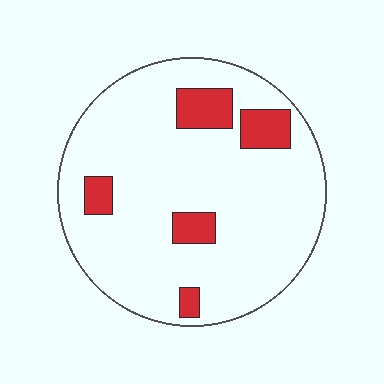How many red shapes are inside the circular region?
5.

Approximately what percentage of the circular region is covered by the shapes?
Approximately 15%.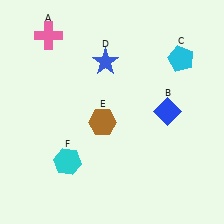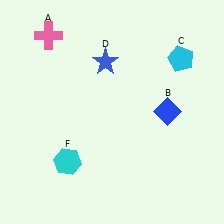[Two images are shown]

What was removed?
The brown hexagon (E) was removed in Image 2.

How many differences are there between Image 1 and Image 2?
There is 1 difference between the two images.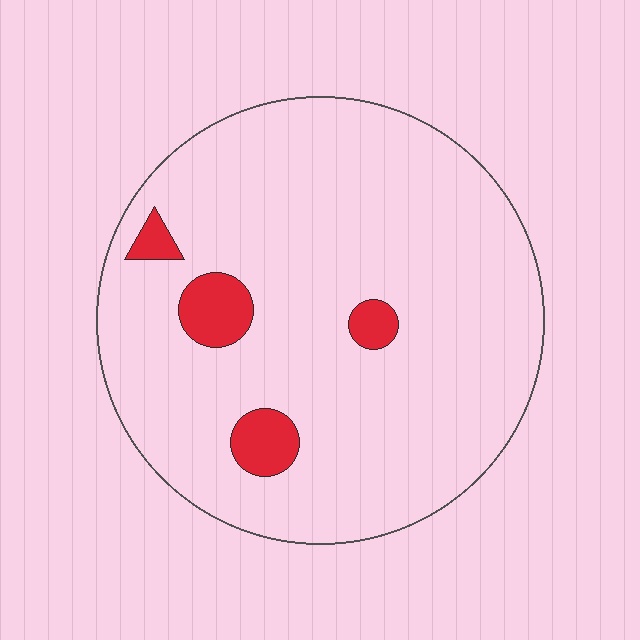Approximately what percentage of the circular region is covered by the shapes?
Approximately 10%.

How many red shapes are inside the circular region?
4.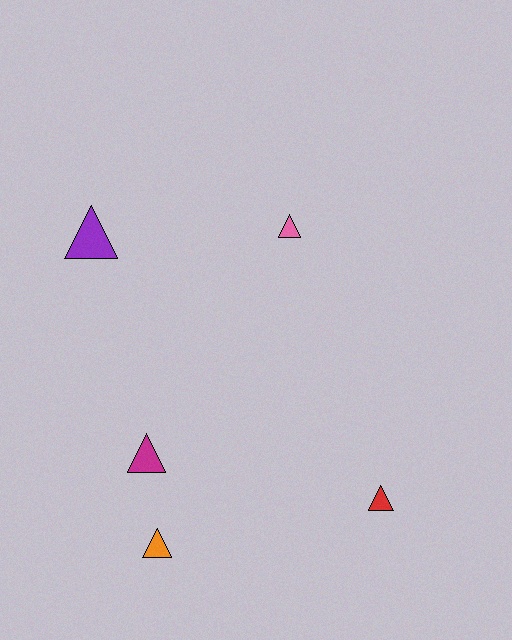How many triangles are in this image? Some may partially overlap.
There are 5 triangles.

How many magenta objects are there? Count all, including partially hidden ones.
There is 1 magenta object.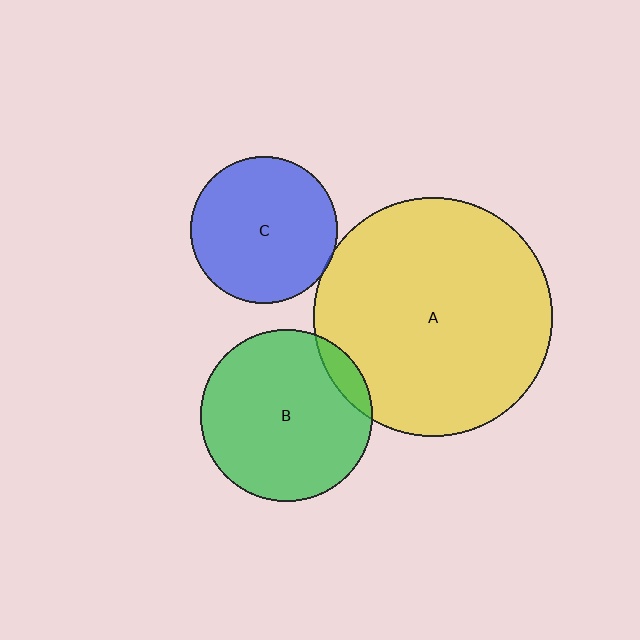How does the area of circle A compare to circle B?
Approximately 1.9 times.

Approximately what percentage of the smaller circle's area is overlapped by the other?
Approximately 10%.